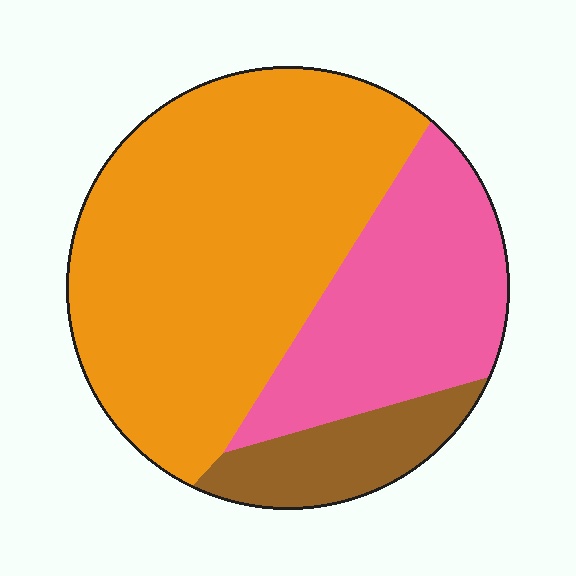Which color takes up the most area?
Orange, at roughly 60%.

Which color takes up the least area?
Brown, at roughly 10%.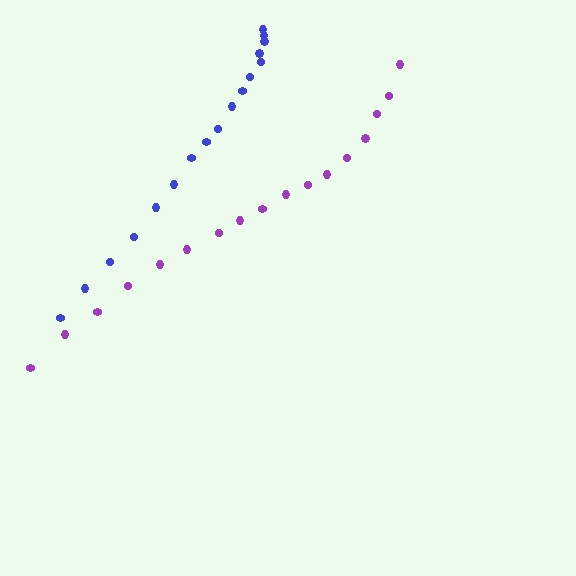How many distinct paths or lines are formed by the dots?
There are 2 distinct paths.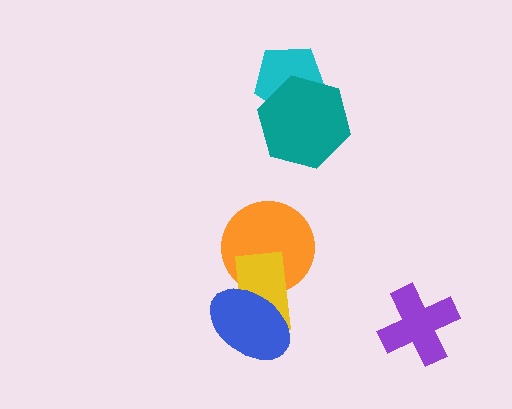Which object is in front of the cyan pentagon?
The teal hexagon is in front of the cyan pentagon.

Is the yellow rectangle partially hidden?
Yes, it is partially covered by another shape.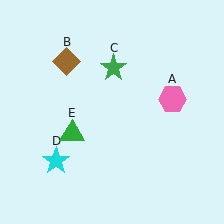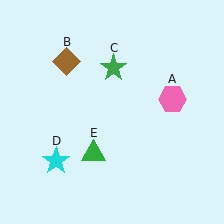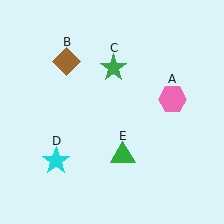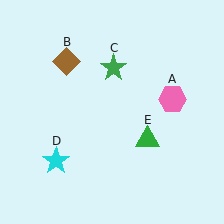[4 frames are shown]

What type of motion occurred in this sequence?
The green triangle (object E) rotated counterclockwise around the center of the scene.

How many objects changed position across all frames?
1 object changed position: green triangle (object E).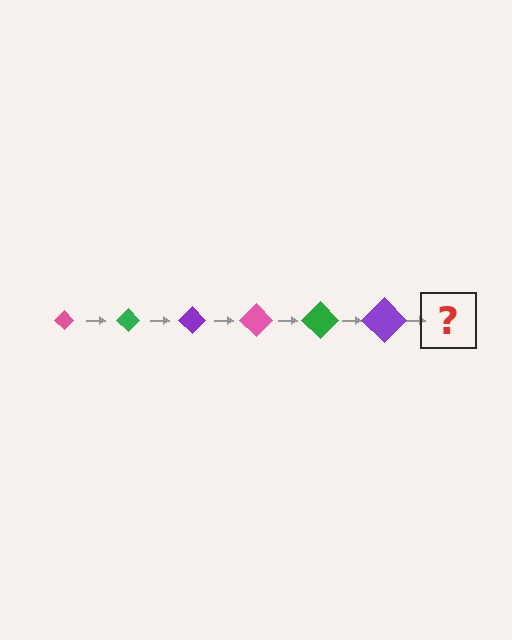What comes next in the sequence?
The next element should be a pink diamond, larger than the previous one.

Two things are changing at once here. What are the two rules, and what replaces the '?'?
The two rules are that the diamond grows larger each step and the color cycles through pink, green, and purple. The '?' should be a pink diamond, larger than the previous one.